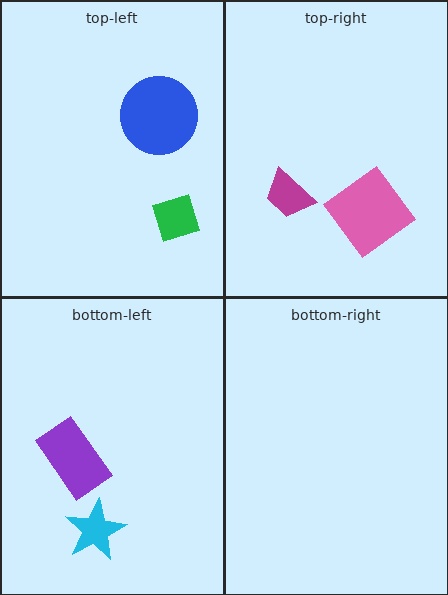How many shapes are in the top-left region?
2.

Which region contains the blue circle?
The top-left region.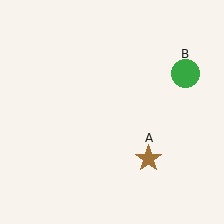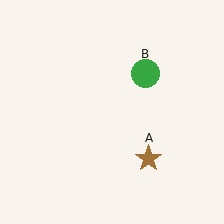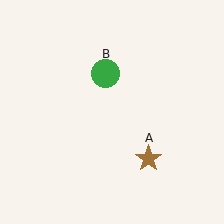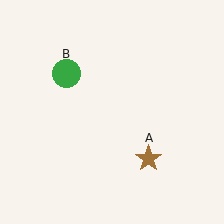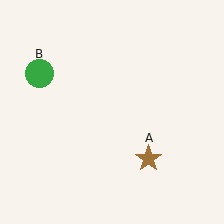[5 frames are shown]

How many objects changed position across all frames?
1 object changed position: green circle (object B).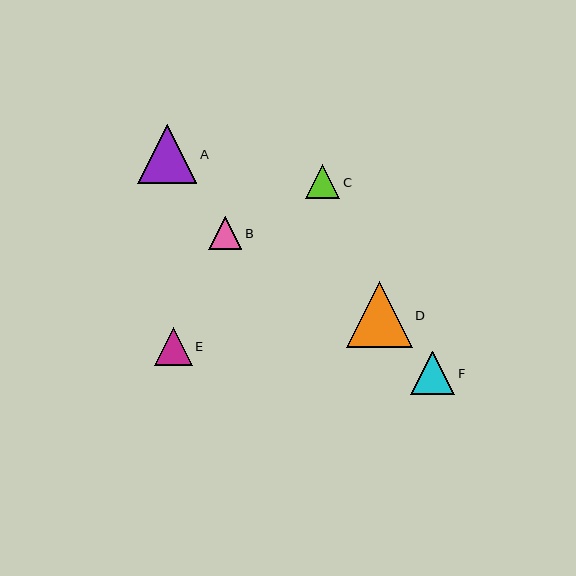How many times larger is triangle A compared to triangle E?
Triangle A is approximately 1.6 times the size of triangle E.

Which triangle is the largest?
Triangle D is the largest with a size of approximately 66 pixels.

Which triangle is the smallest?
Triangle B is the smallest with a size of approximately 33 pixels.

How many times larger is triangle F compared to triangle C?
Triangle F is approximately 1.3 times the size of triangle C.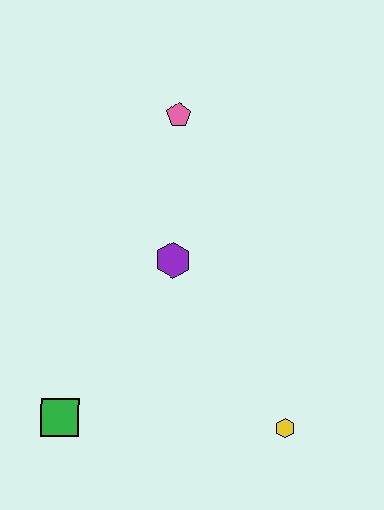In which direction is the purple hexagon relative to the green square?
The purple hexagon is above the green square.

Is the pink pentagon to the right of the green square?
Yes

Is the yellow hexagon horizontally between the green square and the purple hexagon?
No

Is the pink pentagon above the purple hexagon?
Yes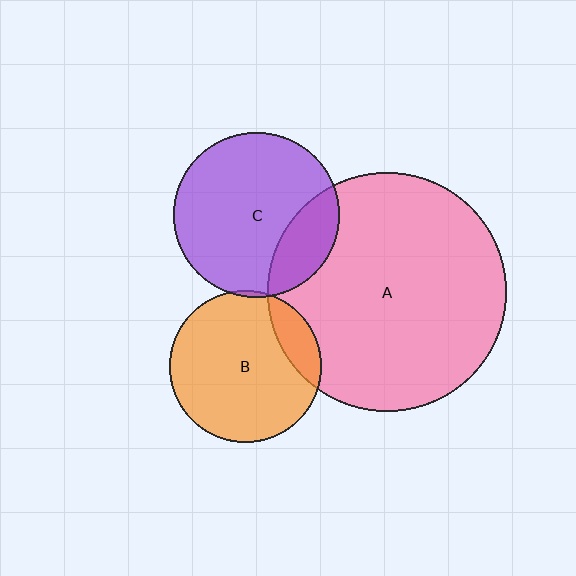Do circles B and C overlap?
Yes.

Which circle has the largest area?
Circle A (pink).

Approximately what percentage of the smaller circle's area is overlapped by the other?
Approximately 5%.